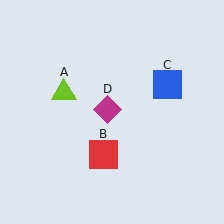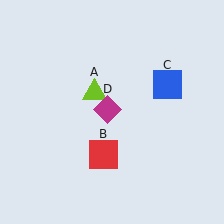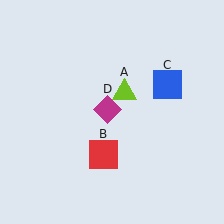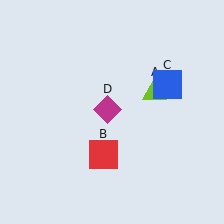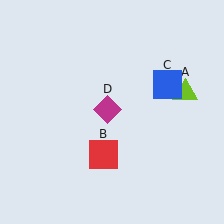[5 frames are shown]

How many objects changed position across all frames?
1 object changed position: lime triangle (object A).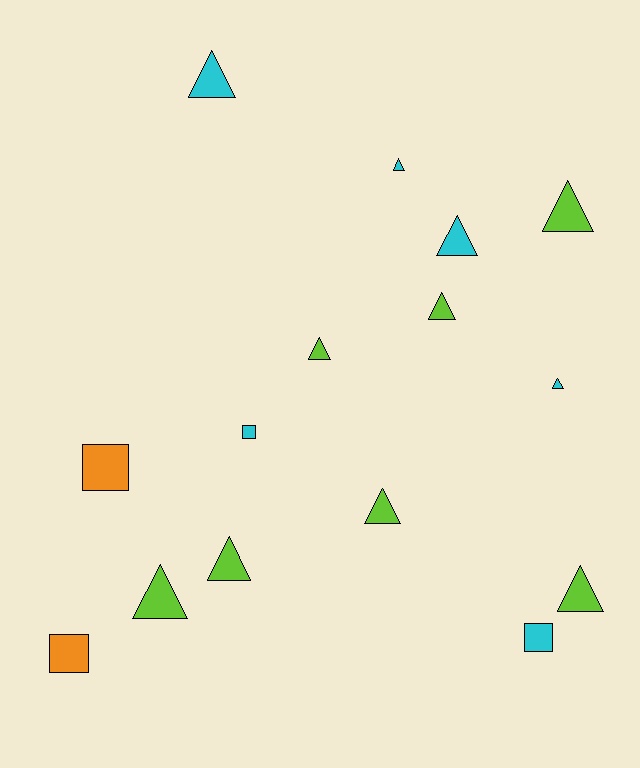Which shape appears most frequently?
Triangle, with 11 objects.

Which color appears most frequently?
Lime, with 7 objects.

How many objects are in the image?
There are 15 objects.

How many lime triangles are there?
There are 7 lime triangles.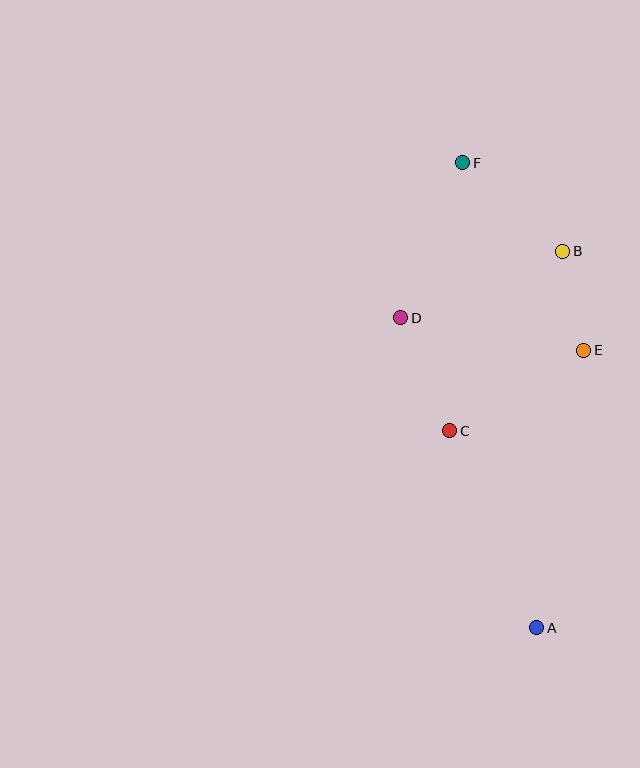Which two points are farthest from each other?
Points A and F are farthest from each other.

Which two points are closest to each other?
Points B and E are closest to each other.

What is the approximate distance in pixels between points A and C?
The distance between A and C is approximately 215 pixels.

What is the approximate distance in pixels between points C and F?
The distance between C and F is approximately 268 pixels.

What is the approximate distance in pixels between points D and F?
The distance between D and F is approximately 167 pixels.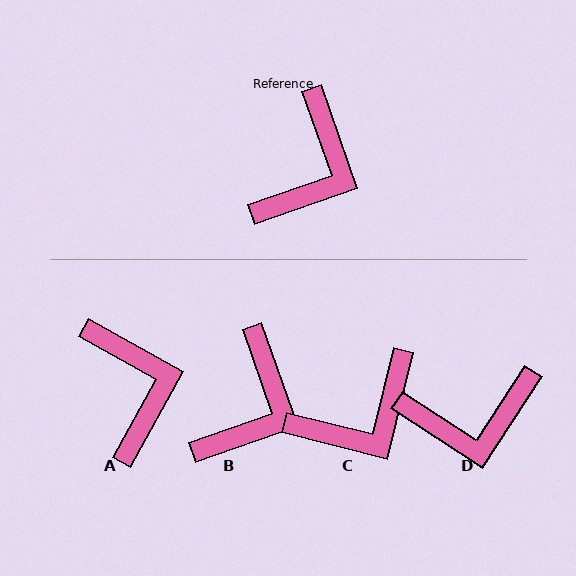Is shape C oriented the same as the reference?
No, it is off by about 33 degrees.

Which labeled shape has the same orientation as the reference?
B.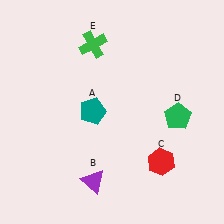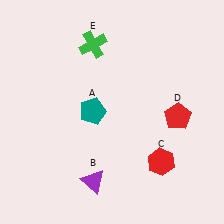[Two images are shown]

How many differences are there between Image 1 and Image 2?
There is 1 difference between the two images.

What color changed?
The pentagon (D) changed from green in Image 1 to red in Image 2.